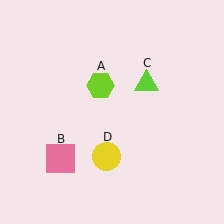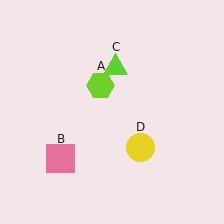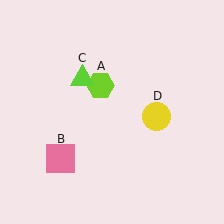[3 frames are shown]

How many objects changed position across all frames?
2 objects changed position: lime triangle (object C), yellow circle (object D).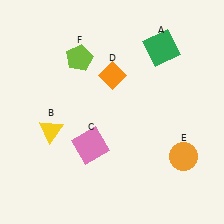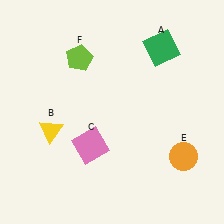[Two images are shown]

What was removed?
The orange diamond (D) was removed in Image 2.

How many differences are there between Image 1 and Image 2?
There is 1 difference between the two images.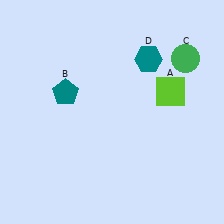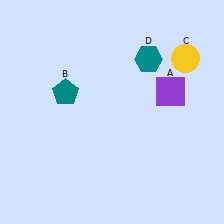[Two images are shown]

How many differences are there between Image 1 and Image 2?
There are 2 differences between the two images.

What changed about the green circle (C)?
In Image 1, C is green. In Image 2, it changed to yellow.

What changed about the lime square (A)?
In Image 1, A is lime. In Image 2, it changed to purple.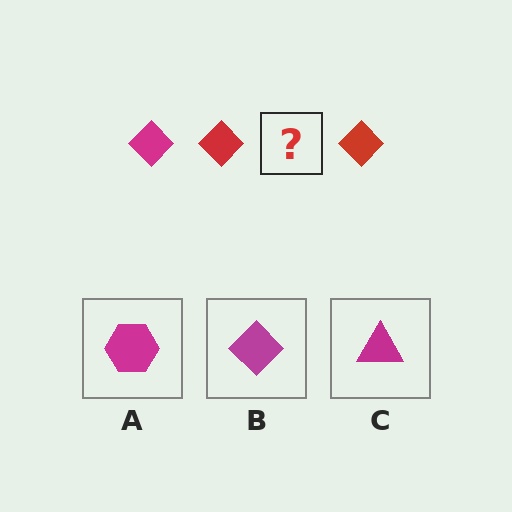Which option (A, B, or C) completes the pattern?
B.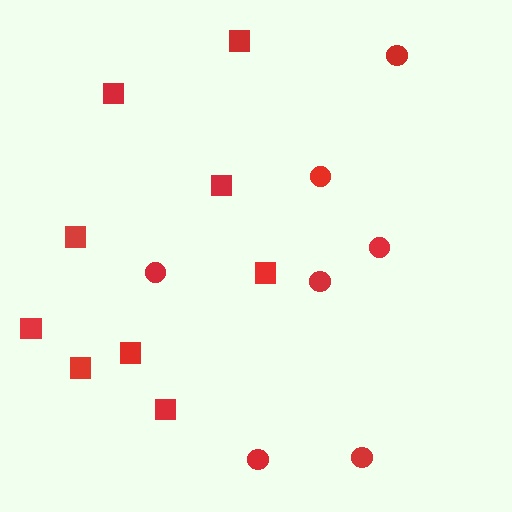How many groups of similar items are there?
There are 2 groups: one group of circles (7) and one group of squares (9).